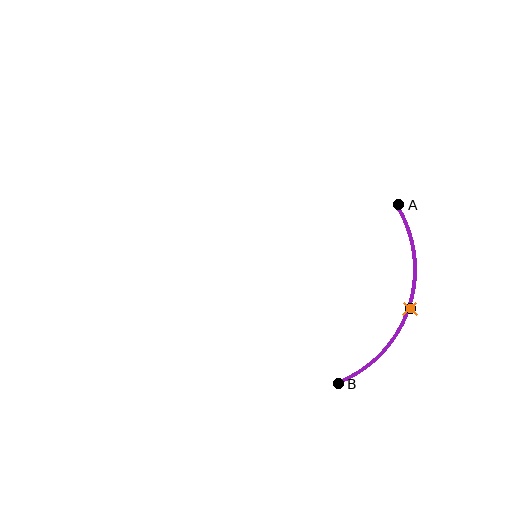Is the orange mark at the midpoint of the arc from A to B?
Yes. The orange mark lies on the arc at equal arc-length from both A and B — it is the arc midpoint.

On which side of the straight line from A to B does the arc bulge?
The arc bulges to the right of the straight line connecting A and B.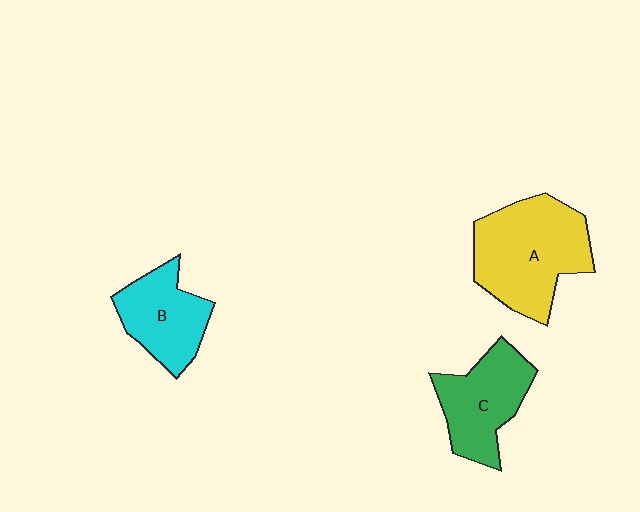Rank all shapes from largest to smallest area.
From largest to smallest: A (yellow), C (green), B (cyan).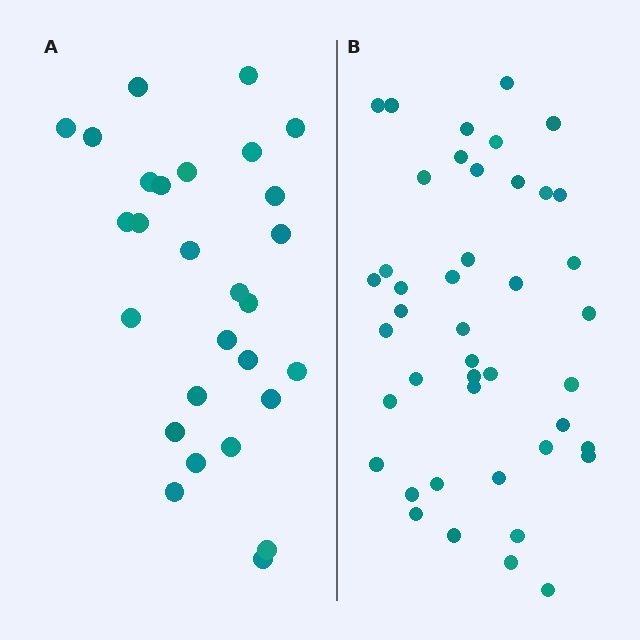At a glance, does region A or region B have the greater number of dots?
Region B (the right region) has more dots.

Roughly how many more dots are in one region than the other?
Region B has approximately 15 more dots than region A.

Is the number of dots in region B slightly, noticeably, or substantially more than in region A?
Region B has substantially more. The ratio is roughly 1.5 to 1.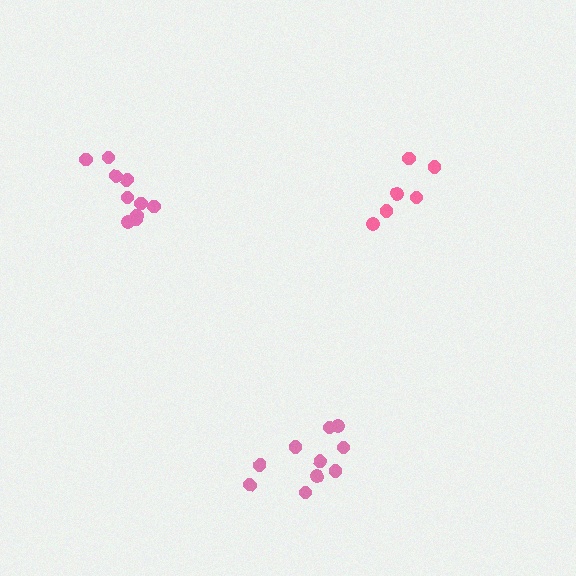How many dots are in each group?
Group 1: 6 dots, Group 2: 10 dots, Group 3: 10 dots (26 total).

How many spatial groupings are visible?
There are 3 spatial groupings.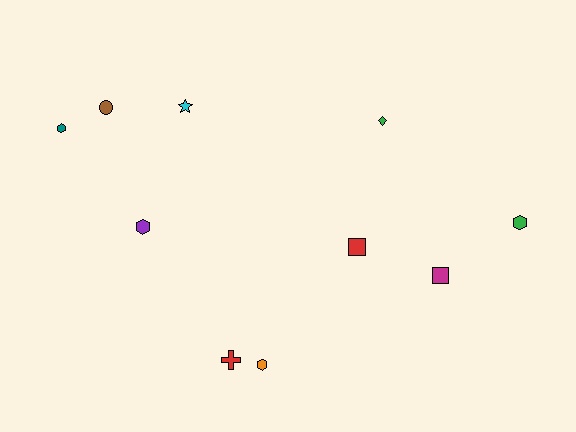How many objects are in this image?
There are 10 objects.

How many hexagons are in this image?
There are 4 hexagons.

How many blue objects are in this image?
There are no blue objects.